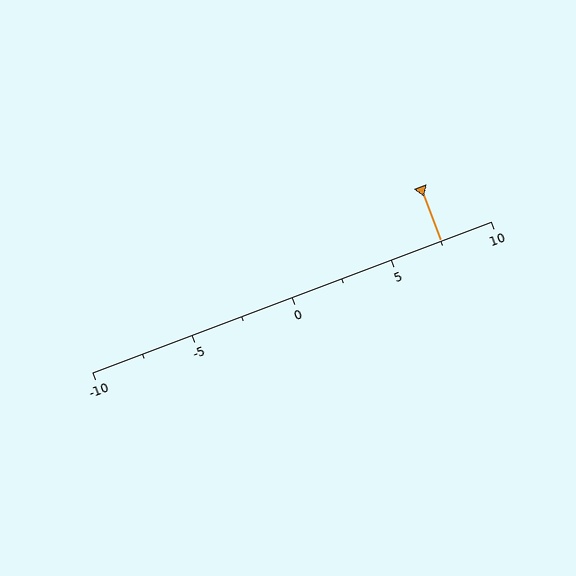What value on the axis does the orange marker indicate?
The marker indicates approximately 7.5.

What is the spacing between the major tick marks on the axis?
The major ticks are spaced 5 apart.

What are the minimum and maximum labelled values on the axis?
The axis runs from -10 to 10.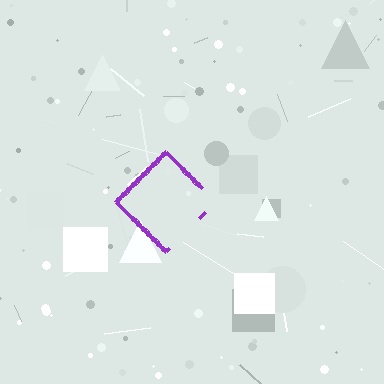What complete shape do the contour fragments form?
The contour fragments form a diamond.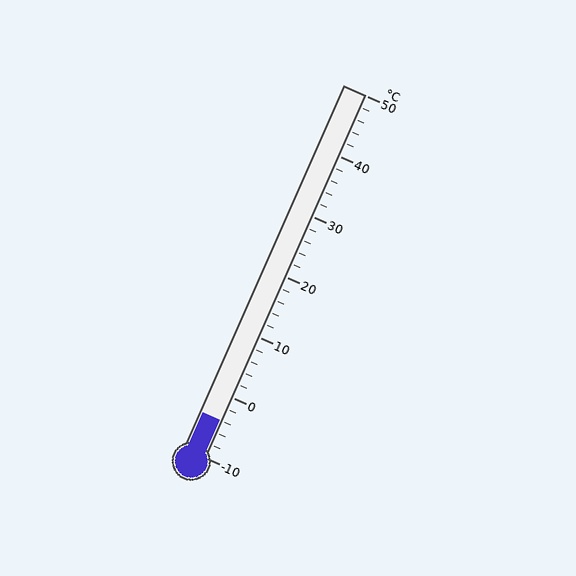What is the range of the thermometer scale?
The thermometer scale ranges from -10°C to 50°C.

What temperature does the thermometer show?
The thermometer shows approximately -4°C.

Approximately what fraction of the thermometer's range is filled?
The thermometer is filled to approximately 10% of its range.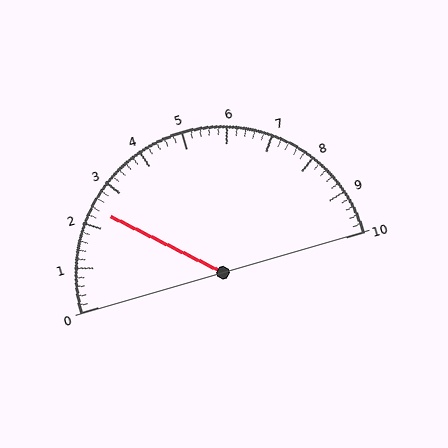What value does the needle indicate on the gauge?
The needle indicates approximately 2.4.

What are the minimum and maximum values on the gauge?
The gauge ranges from 0 to 10.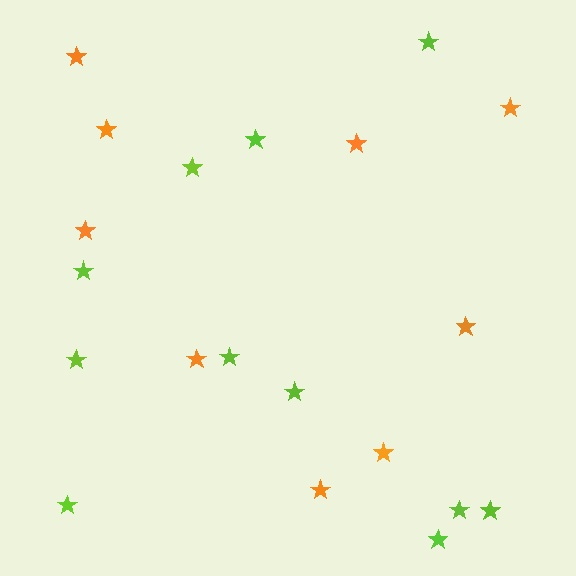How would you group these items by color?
There are 2 groups: one group of lime stars (11) and one group of orange stars (9).